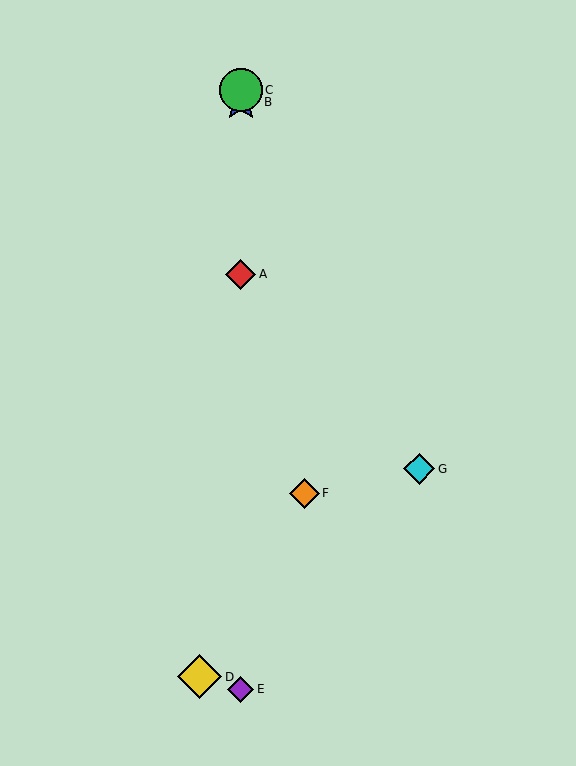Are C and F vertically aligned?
No, C is at x≈241 and F is at x≈304.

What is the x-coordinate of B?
Object B is at x≈241.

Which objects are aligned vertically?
Objects A, B, C, E are aligned vertically.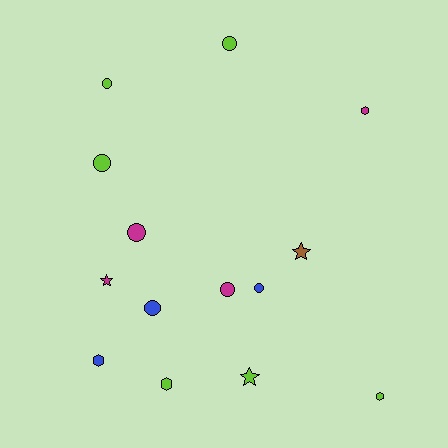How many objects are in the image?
There are 14 objects.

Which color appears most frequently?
Lime, with 6 objects.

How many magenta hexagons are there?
There is 1 magenta hexagon.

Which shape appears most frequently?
Circle, with 7 objects.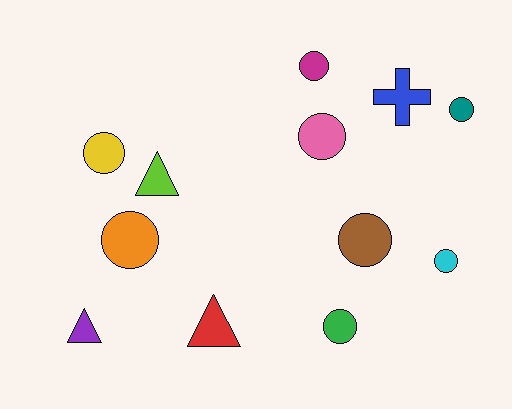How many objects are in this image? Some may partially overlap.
There are 12 objects.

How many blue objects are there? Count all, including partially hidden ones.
There is 1 blue object.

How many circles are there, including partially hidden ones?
There are 8 circles.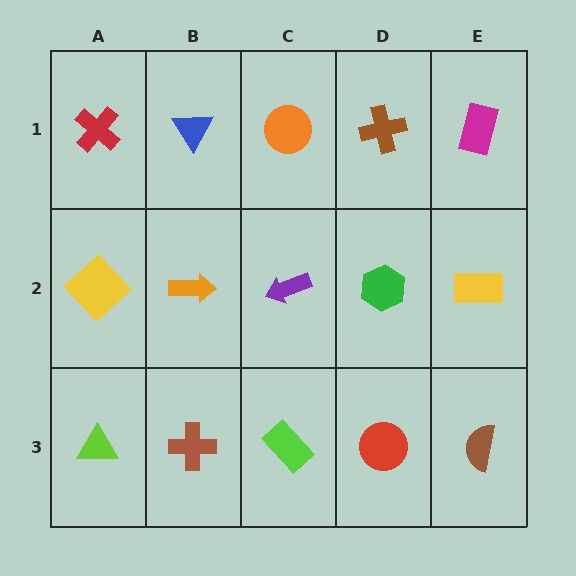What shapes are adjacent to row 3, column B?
An orange arrow (row 2, column B), a lime triangle (row 3, column A), a lime rectangle (row 3, column C).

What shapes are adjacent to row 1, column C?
A purple arrow (row 2, column C), a blue triangle (row 1, column B), a brown cross (row 1, column D).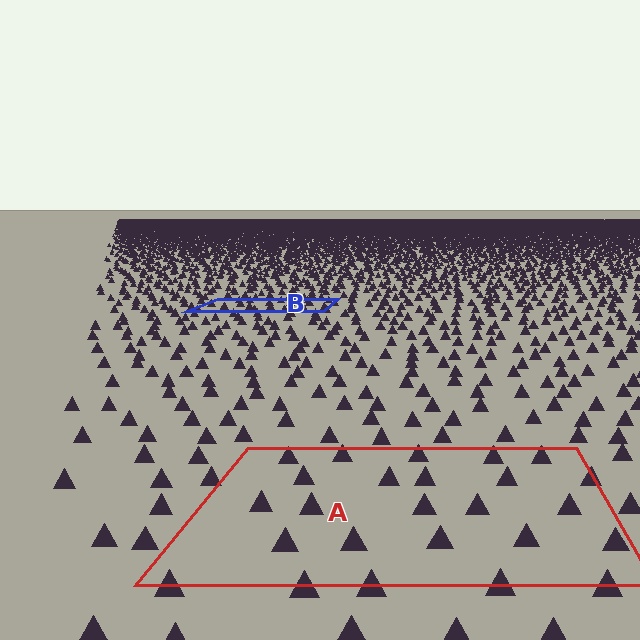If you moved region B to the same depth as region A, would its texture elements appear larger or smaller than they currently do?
They would appear larger. At a closer depth, the same texture elements are projected at a bigger on-screen size.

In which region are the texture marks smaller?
The texture marks are smaller in region B, because it is farther away.